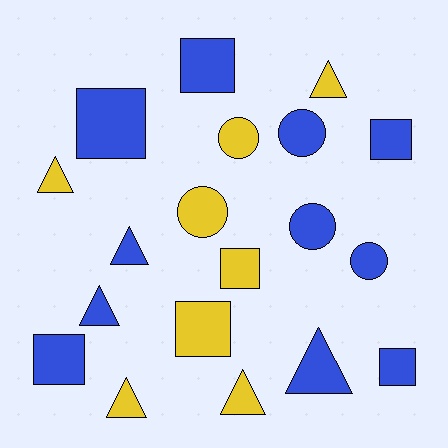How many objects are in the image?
There are 19 objects.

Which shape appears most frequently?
Triangle, with 7 objects.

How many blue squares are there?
There are 5 blue squares.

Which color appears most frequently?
Blue, with 11 objects.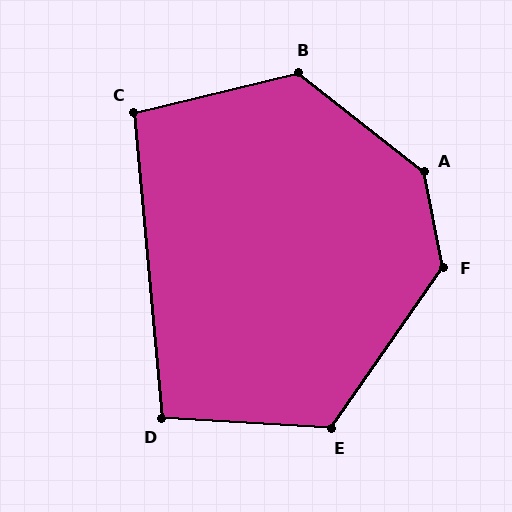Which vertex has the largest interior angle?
A, at approximately 140 degrees.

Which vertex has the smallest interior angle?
D, at approximately 98 degrees.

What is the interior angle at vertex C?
Approximately 99 degrees (obtuse).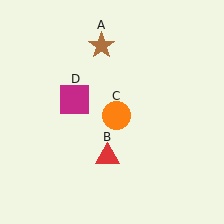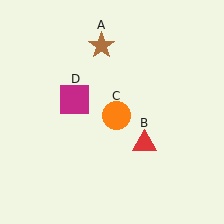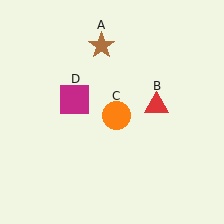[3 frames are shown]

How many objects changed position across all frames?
1 object changed position: red triangle (object B).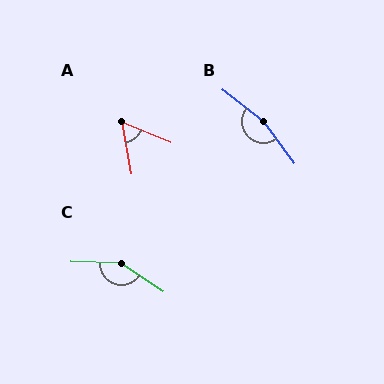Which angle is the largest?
B, at approximately 164 degrees.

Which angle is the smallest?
A, at approximately 57 degrees.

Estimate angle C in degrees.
Approximately 148 degrees.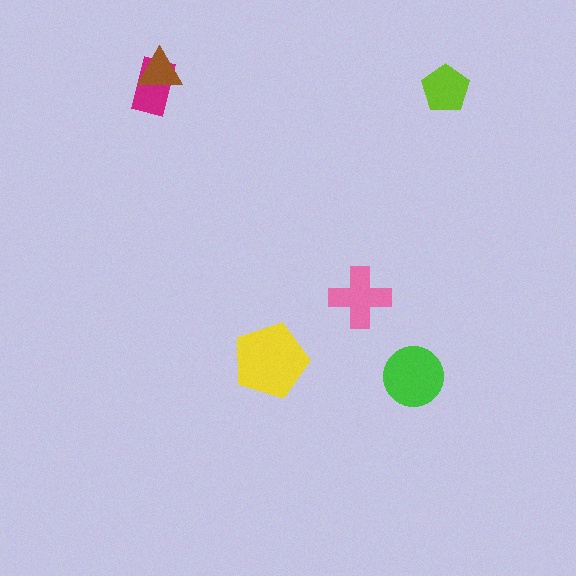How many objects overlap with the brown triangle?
1 object overlaps with the brown triangle.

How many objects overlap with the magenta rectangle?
1 object overlaps with the magenta rectangle.